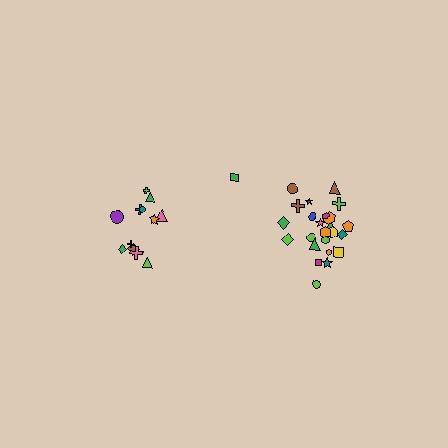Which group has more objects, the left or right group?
The right group.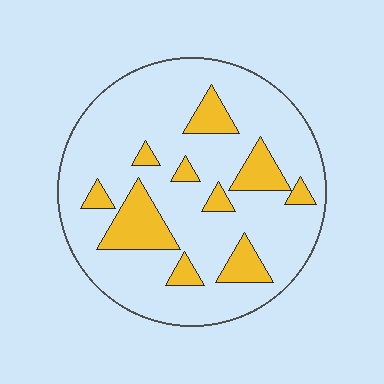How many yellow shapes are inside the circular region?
10.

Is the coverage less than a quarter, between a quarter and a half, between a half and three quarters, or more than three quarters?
Less than a quarter.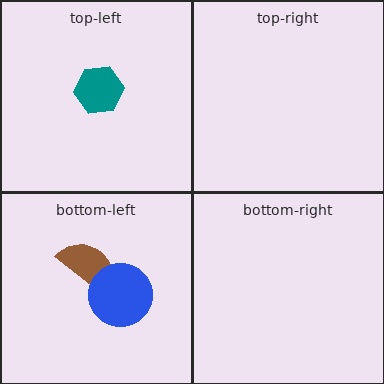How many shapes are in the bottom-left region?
2.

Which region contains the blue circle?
The bottom-left region.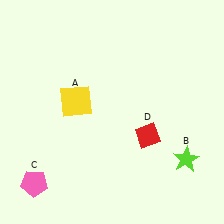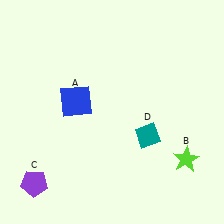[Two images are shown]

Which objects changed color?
A changed from yellow to blue. C changed from pink to purple. D changed from red to teal.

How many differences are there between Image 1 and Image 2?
There are 3 differences between the two images.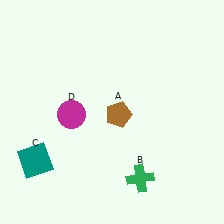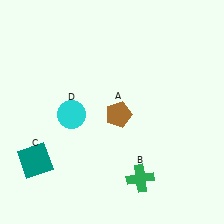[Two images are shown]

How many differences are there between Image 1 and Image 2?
There is 1 difference between the two images.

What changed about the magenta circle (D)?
In Image 1, D is magenta. In Image 2, it changed to cyan.